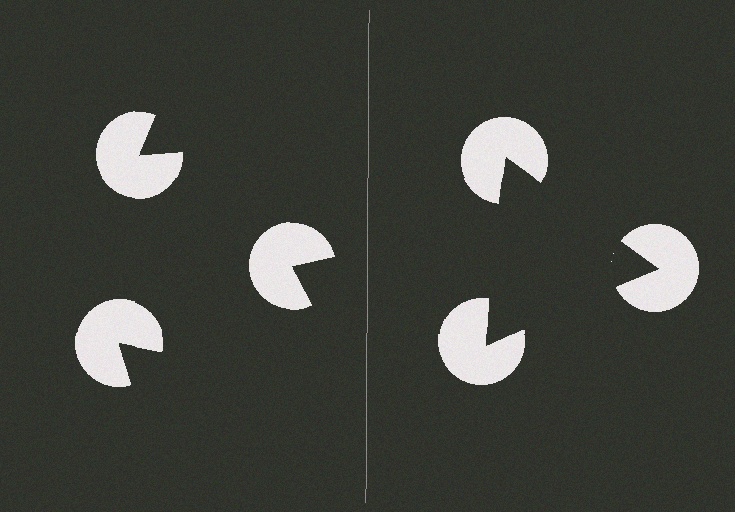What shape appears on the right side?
An illusory triangle.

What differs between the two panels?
The pac-man discs are positioned identically on both sides; only the wedge orientations differ. On the right they align to a triangle; on the left they are misaligned.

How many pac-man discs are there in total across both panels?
6 — 3 on each side.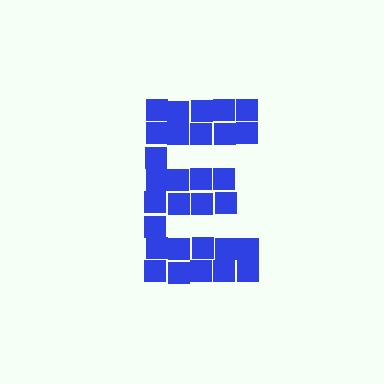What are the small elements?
The small elements are squares.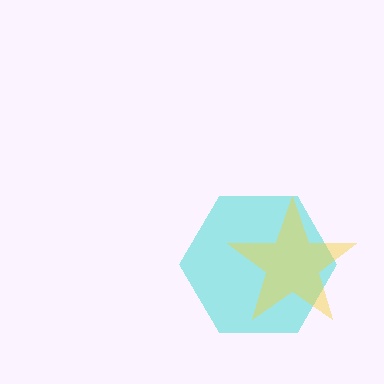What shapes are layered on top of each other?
The layered shapes are: a cyan hexagon, a yellow star.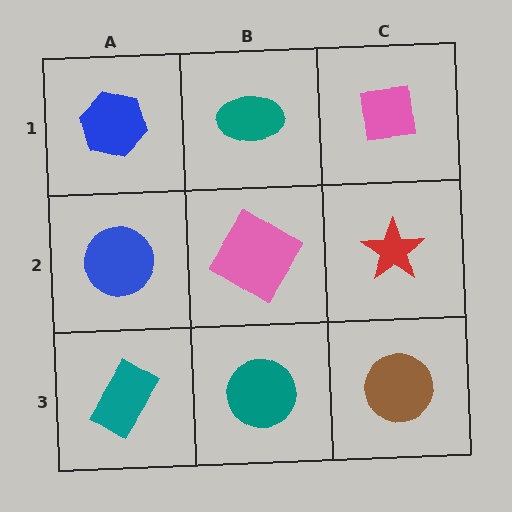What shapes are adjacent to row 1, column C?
A red star (row 2, column C), a teal ellipse (row 1, column B).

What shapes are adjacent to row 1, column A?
A blue circle (row 2, column A), a teal ellipse (row 1, column B).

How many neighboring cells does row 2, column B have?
4.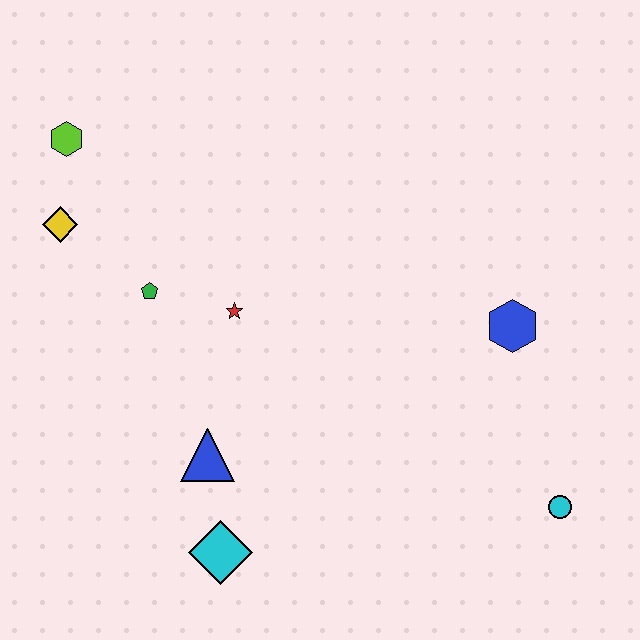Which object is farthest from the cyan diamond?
The lime hexagon is farthest from the cyan diamond.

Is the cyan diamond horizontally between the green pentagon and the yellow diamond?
No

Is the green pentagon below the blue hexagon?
No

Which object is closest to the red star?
The green pentagon is closest to the red star.